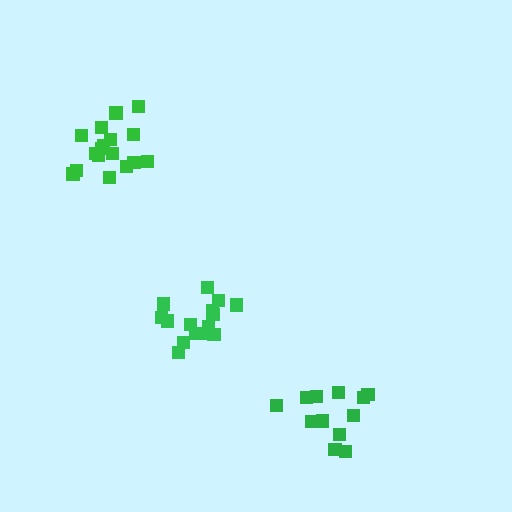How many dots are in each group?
Group 1: 12 dots, Group 2: 16 dots, Group 3: 17 dots (45 total).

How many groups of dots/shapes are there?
There are 3 groups.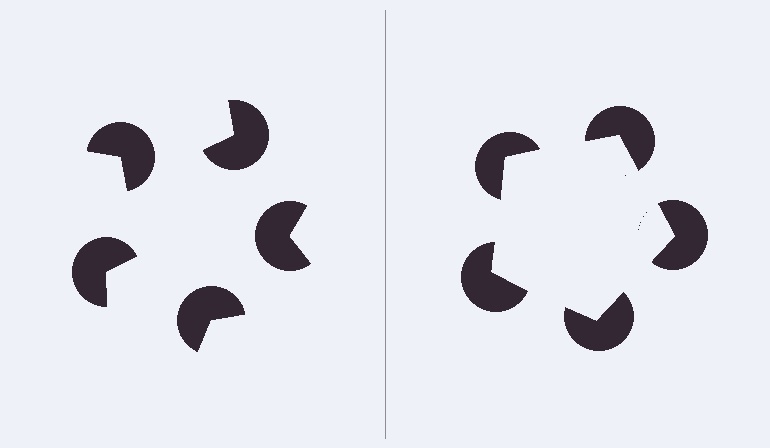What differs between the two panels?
The pac-man discs are positioned identically on both sides; only the wedge orientations differ. On the right they align to a pentagon; on the left they are misaligned.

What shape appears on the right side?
An illusory pentagon.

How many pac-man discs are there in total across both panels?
10 — 5 on each side.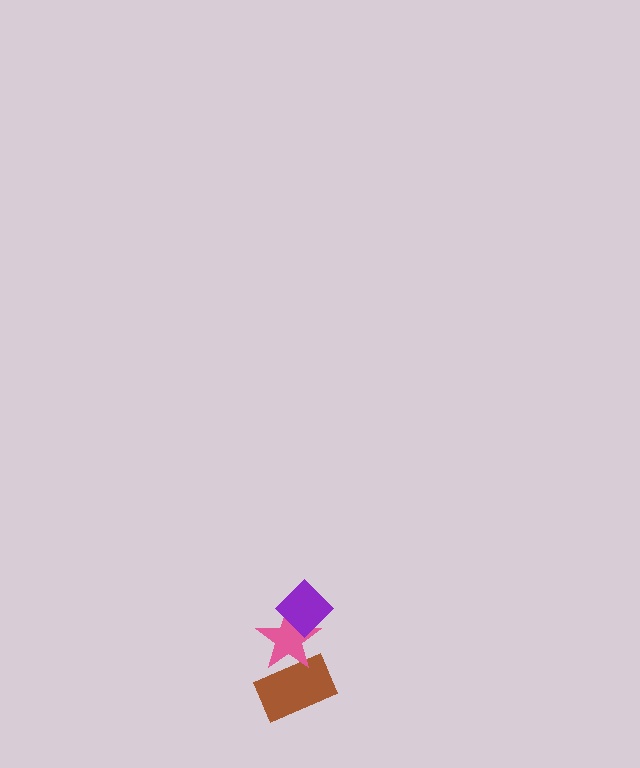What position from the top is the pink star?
The pink star is 2nd from the top.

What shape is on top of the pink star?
The purple diamond is on top of the pink star.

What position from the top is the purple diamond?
The purple diamond is 1st from the top.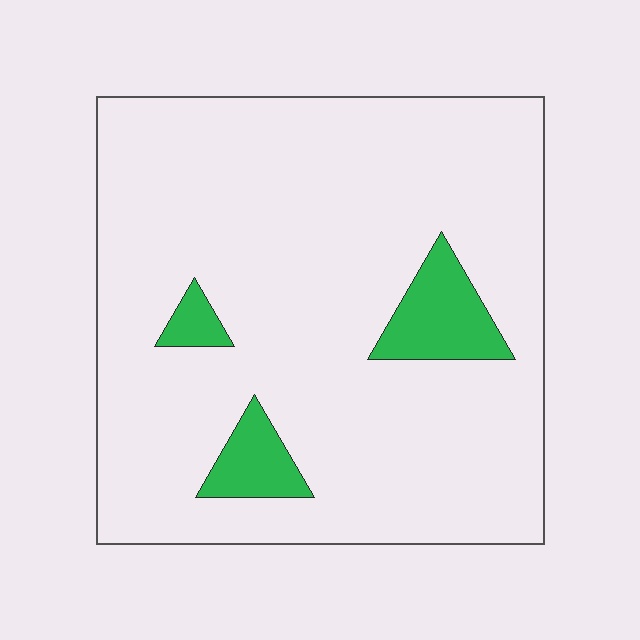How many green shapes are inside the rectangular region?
3.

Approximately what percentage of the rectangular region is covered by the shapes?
Approximately 10%.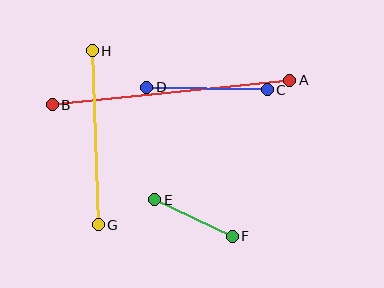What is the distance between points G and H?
The distance is approximately 174 pixels.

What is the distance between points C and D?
The distance is approximately 121 pixels.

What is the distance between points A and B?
The distance is approximately 239 pixels.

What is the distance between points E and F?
The distance is approximately 86 pixels.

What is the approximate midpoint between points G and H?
The midpoint is at approximately (95, 138) pixels.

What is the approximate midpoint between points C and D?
The midpoint is at approximately (207, 88) pixels.